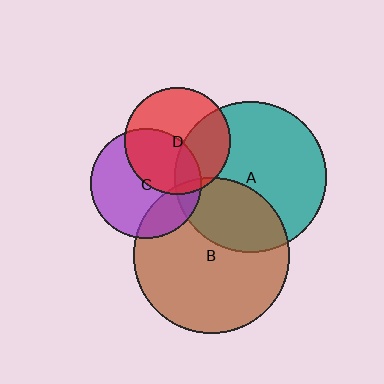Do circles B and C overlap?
Yes.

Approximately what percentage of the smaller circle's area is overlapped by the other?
Approximately 25%.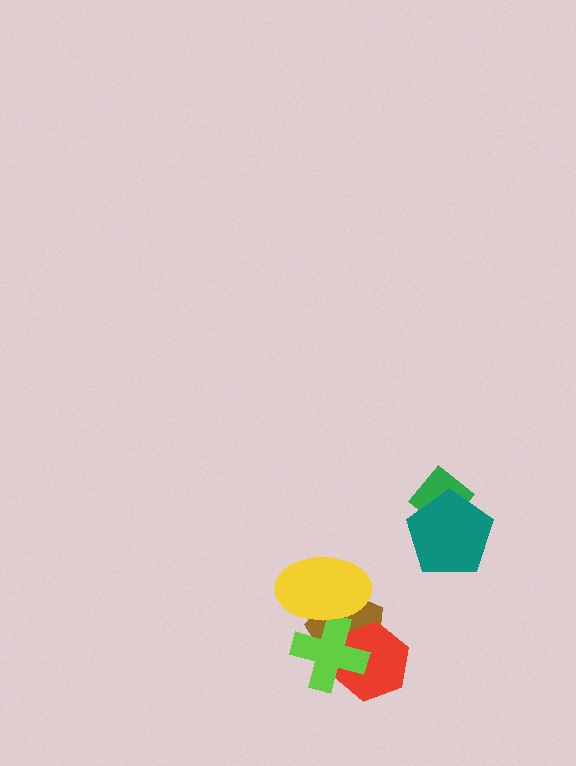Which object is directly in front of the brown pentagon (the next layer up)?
The red hexagon is directly in front of the brown pentagon.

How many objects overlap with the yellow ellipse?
2 objects overlap with the yellow ellipse.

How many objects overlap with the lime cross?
3 objects overlap with the lime cross.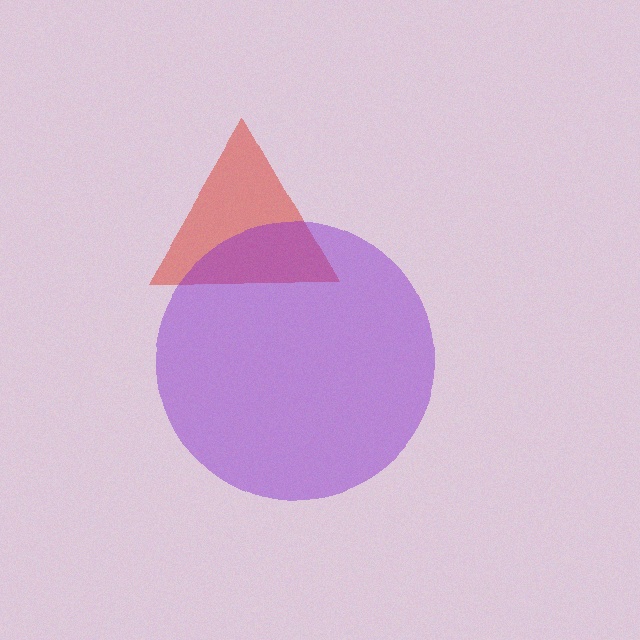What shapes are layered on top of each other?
The layered shapes are: a red triangle, a purple circle.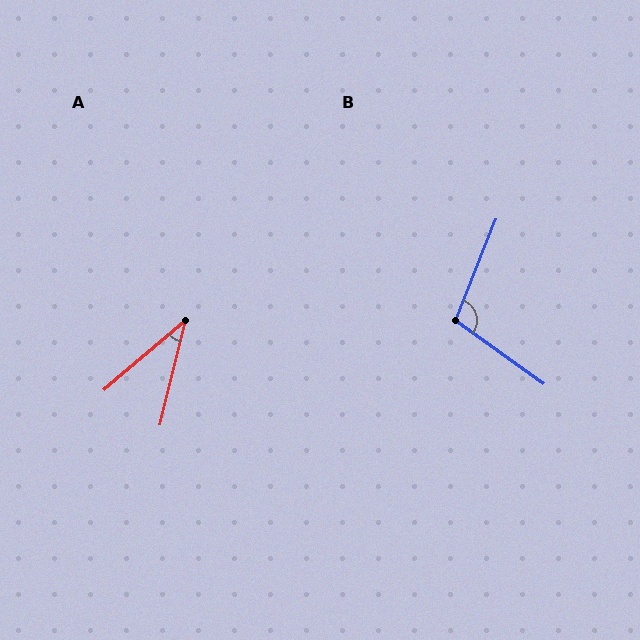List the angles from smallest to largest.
A (36°), B (104°).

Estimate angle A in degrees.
Approximately 36 degrees.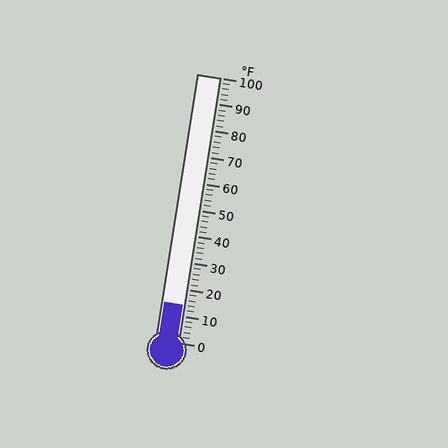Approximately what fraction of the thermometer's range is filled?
The thermometer is filled to approximately 15% of its range.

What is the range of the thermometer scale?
The thermometer scale ranges from 0°F to 100°F.